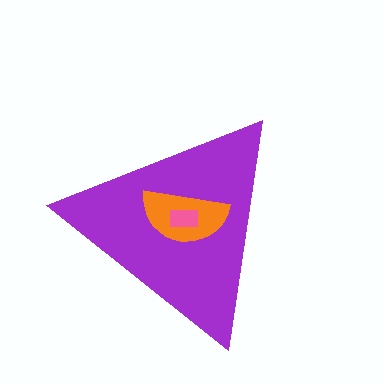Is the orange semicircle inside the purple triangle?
Yes.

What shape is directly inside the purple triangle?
The orange semicircle.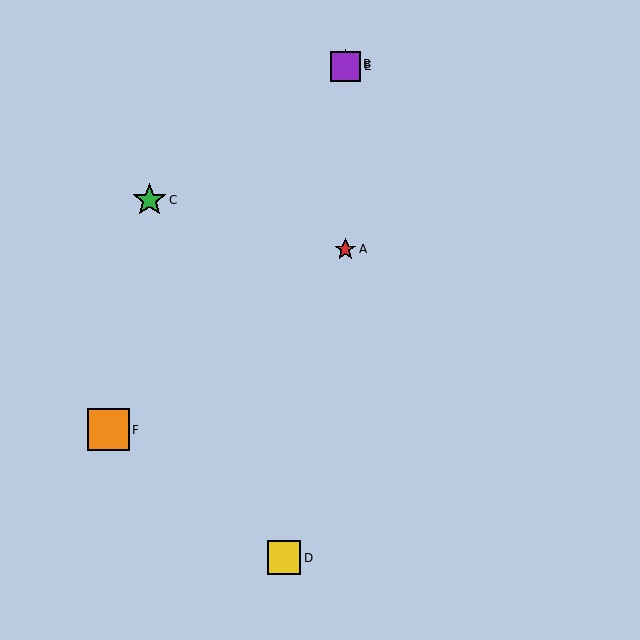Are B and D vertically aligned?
No, B is at x≈345 and D is at x≈284.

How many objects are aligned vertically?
3 objects (A, B, E) are aligned vertically.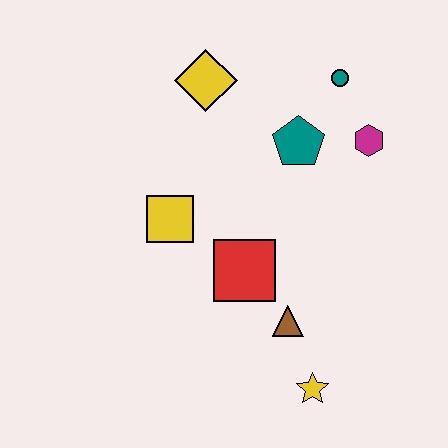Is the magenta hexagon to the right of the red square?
Yes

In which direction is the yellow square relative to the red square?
The yellow square is to the left of the red square.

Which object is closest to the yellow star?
The brown triangle is closest to the yellow star.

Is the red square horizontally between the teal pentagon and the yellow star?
No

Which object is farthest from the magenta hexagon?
The yellow star is farthest from the magenta hexagon.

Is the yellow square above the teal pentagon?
No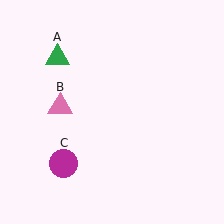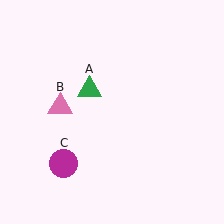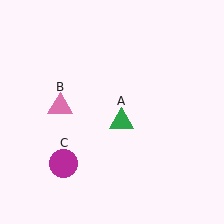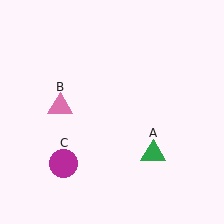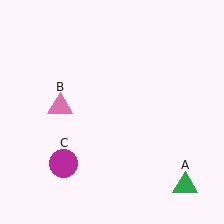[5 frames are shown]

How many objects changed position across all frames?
1 object changed position: green triangle (object A).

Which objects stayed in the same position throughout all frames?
Pink triangle (object B) and magenta circle (object C) remained stationary.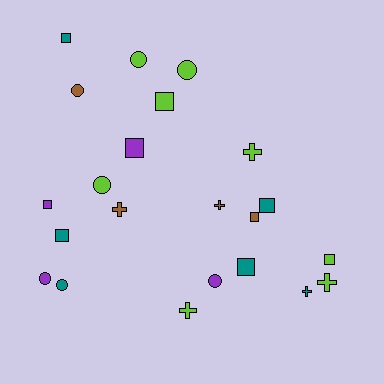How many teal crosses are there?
There is 1 teal cross.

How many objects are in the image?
There are 22 objects.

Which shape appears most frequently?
Square, with 9 objects.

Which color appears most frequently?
Lime, with 8 objects.